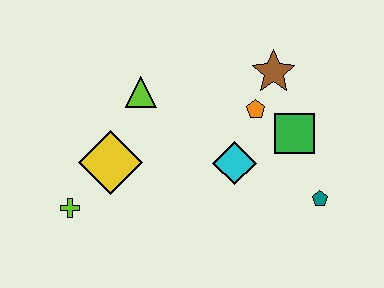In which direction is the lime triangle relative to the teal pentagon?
The lime triangle is to the left of the teal pentagon.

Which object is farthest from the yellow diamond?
The teal pentagon is farthest from the yellow diamond.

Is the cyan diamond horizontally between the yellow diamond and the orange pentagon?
Yes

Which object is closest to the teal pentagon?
The green square is closest to the teal pentagon.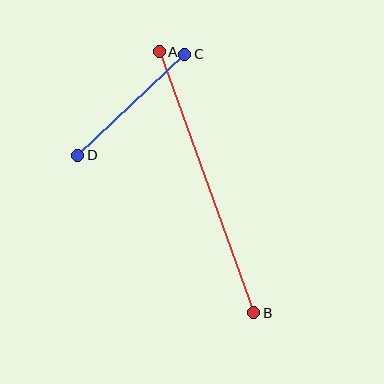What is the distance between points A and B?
The distance is approximately 277 pixels.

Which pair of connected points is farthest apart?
Points A and B are farthest apart.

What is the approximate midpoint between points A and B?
The midpoint is at approximately (206, 182) pixels.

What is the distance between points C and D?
The distance is approximately 147 pixels.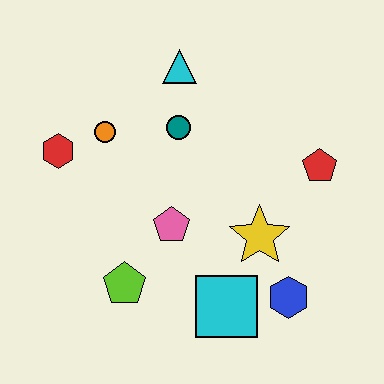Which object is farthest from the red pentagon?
The red hexagon is farthest from the red pentagon.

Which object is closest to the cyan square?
The blue hexagon is closest to the cyan square.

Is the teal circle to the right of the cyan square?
No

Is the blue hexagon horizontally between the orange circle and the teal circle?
No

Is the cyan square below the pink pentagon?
Yes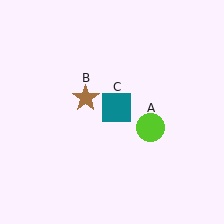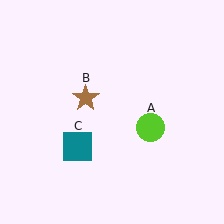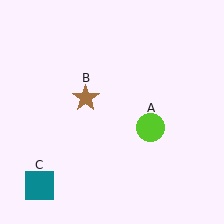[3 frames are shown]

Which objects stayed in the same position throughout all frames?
Lime circle (object A) and brown star (object B) remained stationary.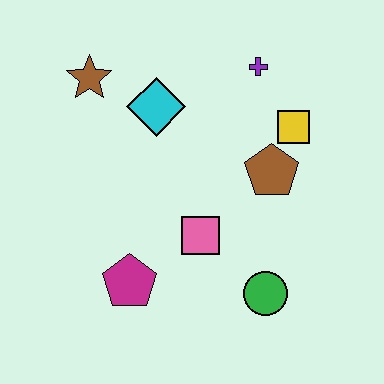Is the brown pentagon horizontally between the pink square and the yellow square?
Yes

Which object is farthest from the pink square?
The brown star is farthest from the pink square.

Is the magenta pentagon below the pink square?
Yes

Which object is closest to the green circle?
The pink square is closest to the green circle.